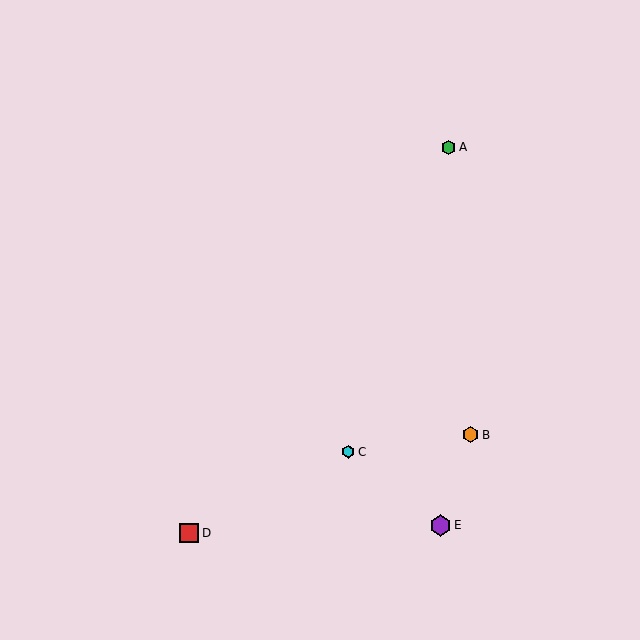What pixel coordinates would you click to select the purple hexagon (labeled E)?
Click at (441, 525) to select the purple hexagon E.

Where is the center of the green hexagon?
The center of the green hexagon is at (448, 147).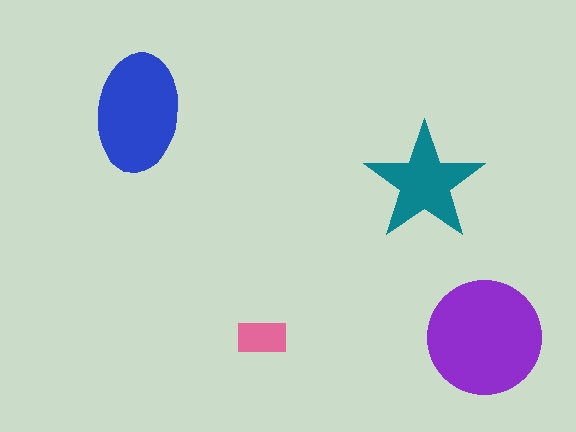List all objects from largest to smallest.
The purple circle, the blue ellipse, the teal star, the pink rectangle.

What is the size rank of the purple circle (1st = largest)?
1st.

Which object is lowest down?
The purple circle is bottommost.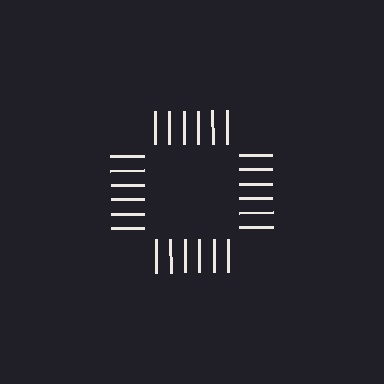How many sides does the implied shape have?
4 sides — the line-ends trace a square.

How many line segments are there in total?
24 — 6 along each of the 4 edges.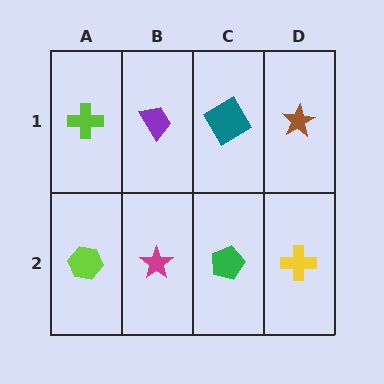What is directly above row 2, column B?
A purple trapezoid.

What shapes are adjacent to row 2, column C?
A teal diamond (row 1, column C), a magenta star (row 2, column B), a yellow cross (row 2, column D).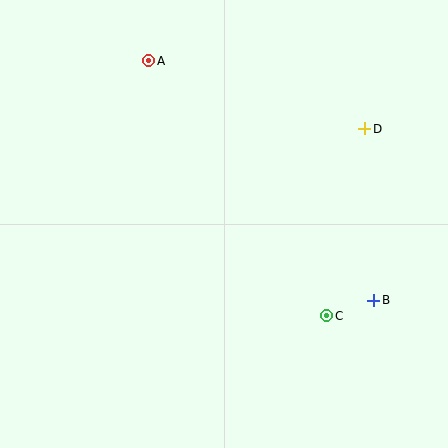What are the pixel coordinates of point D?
Point D is at (365, 129).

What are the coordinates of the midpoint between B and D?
The midpoint between B and D is at (369, 215).